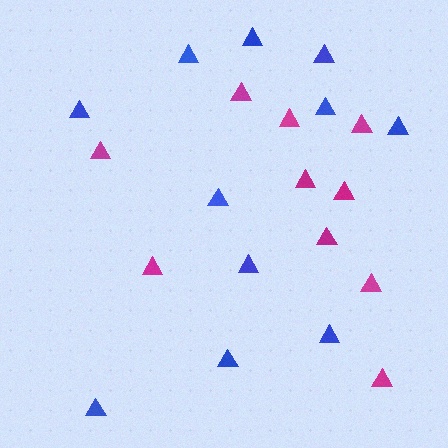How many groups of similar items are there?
There are 2 groups: one group of magenta triangles (10) and one group of blue triangles (11).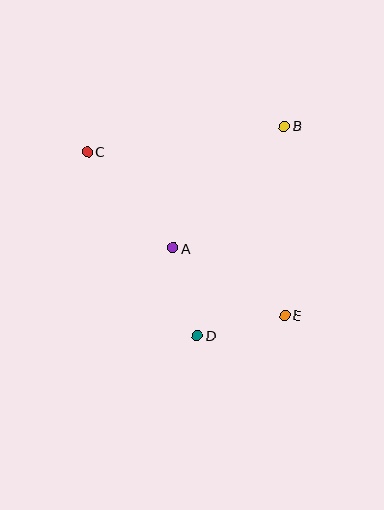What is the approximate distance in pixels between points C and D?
The distance between C and D is approximately 214 pixels.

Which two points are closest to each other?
Points D and E are closest to each other.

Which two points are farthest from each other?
Points C and E are farthest from each other.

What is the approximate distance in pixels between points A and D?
The distance between A and D is approximately 91 pixels.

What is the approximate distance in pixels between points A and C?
The distance between A and C is approximately 129 pixels.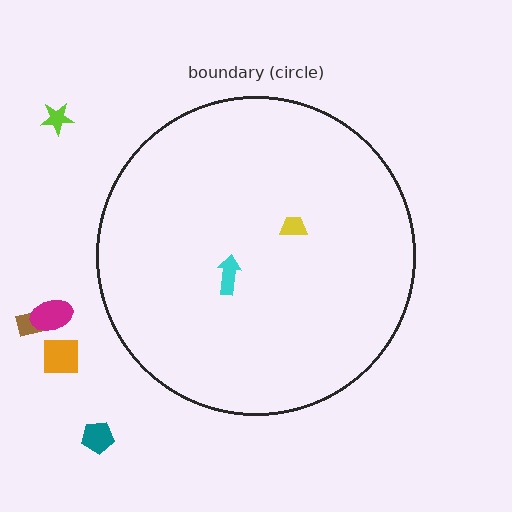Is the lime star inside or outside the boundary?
Outside.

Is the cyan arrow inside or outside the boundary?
Inside.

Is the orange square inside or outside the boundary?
Outside.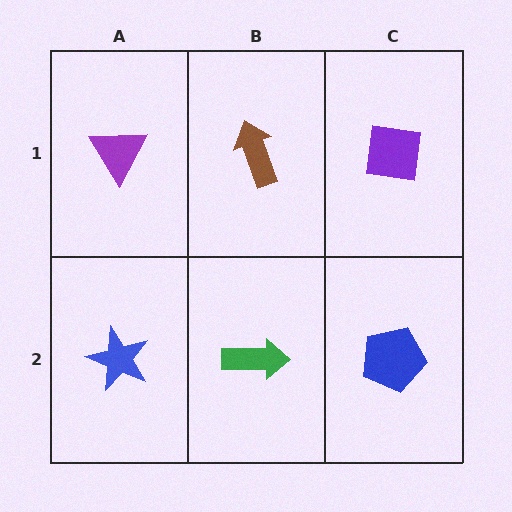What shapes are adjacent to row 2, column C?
A purple square (row 1, column C), a green arrow (row 2, column B).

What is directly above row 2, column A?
A purple triangle.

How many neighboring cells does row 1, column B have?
3.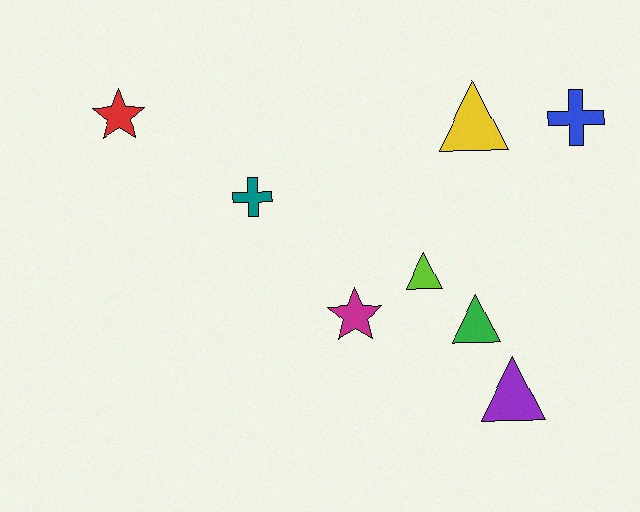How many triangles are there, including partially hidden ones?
There are 4 triangles.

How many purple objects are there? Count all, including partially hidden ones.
There is 1 purple object.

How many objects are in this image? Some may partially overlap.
There are 8 objects.